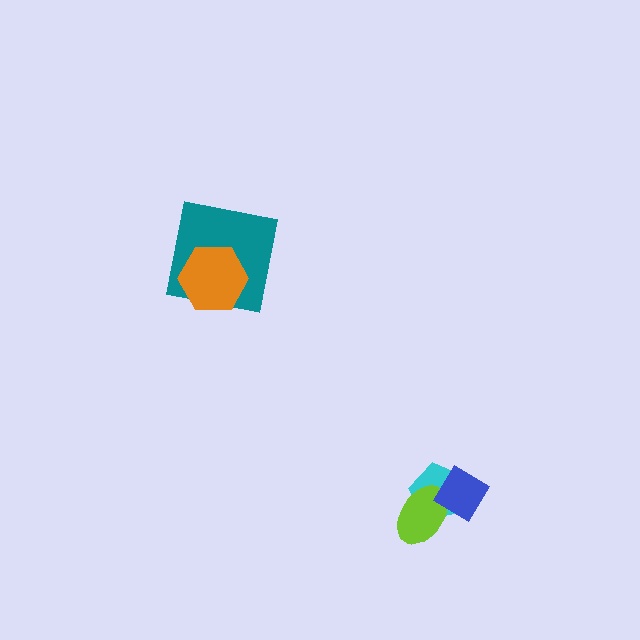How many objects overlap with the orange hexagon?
1 object overlaps with the orange hexagon.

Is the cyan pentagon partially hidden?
Yes, it is partially covered by another shape.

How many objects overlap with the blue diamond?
2 objects overlap with the blue diamond.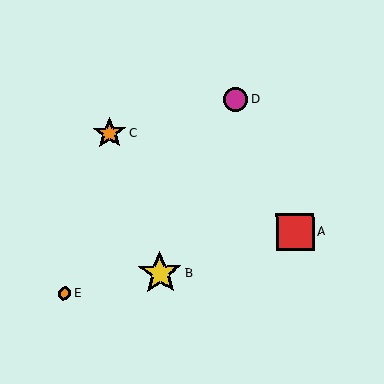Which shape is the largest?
The yellow star (labeled B) is the largest.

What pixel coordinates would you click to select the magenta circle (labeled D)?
Click at (236, 99) to select the magenta circle D.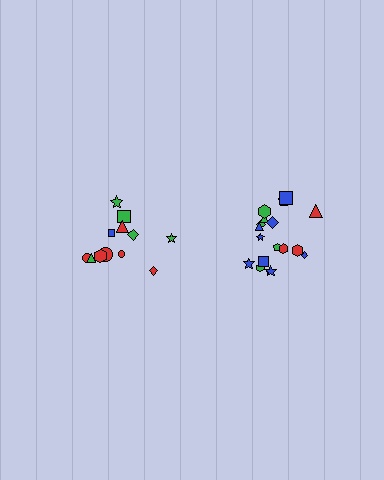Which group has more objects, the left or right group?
The right group.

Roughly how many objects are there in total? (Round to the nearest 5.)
Roughly 30 objects in total.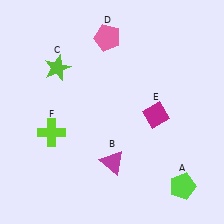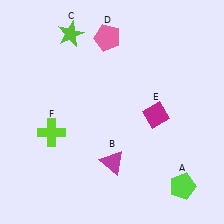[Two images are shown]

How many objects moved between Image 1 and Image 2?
1 object moved between the two images.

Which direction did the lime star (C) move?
The lime star (C) moved up.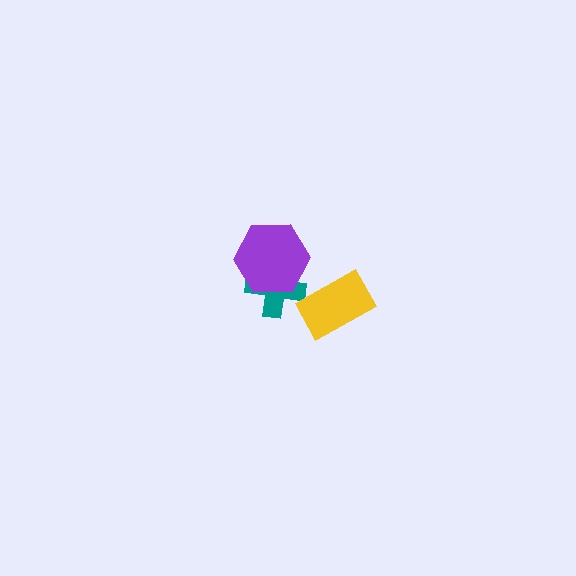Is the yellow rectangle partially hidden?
No, no other shape covers it.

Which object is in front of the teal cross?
The purple hexagon is in front of the teal cross.